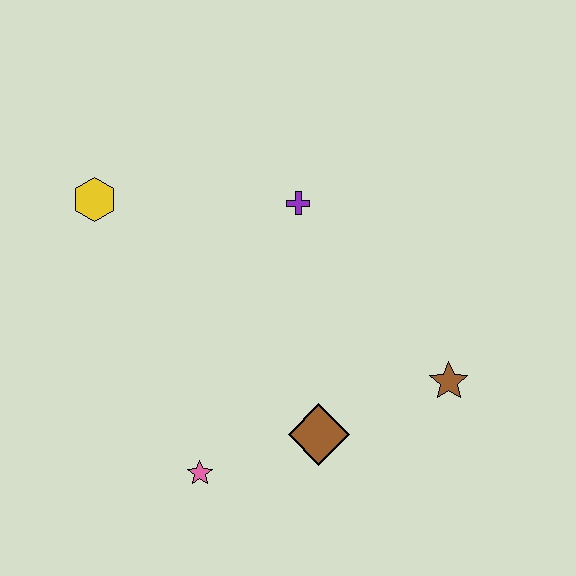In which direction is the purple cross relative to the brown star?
The purple cross is above the brown star.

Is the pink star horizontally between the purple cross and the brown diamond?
No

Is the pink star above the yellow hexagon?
No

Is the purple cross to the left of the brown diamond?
Yes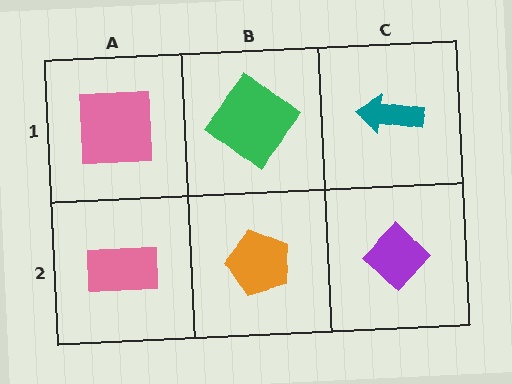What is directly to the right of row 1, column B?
A teal arrow.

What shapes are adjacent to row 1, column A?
A pink rectangle (row 2, column A), a green diamond (row 1, column B).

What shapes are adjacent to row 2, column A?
A pink square (row 1, column A), an orange pentagon (row 2, column B).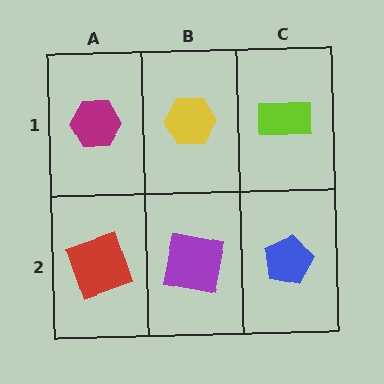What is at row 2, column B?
A purple square.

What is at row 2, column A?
A red square.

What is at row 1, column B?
A yellow hexagon.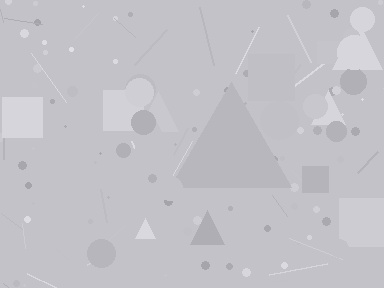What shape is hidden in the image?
A triangle is hidden in the image.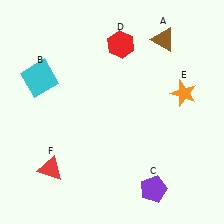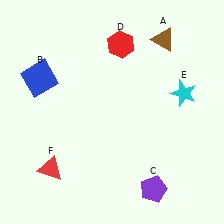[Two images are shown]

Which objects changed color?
B changed from cyan to blue. E changed from orange to cyan.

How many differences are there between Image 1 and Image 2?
There are 2 differences between the two images.